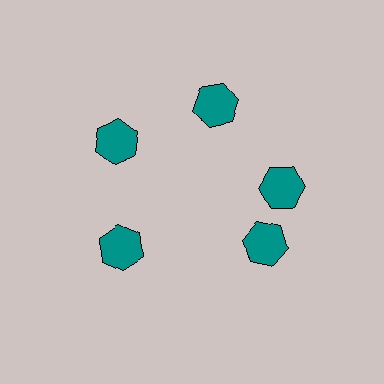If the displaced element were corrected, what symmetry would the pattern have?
It would have 5-fold rotational symmetry — the pattern would map onto itself every 72 degrees.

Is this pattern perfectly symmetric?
No. The 5 teal hexagons are arranged in a ring, but one element near the 5 o'clock position is rotated out of alignment along the ring, breaking the 5-fold rotational symmetry.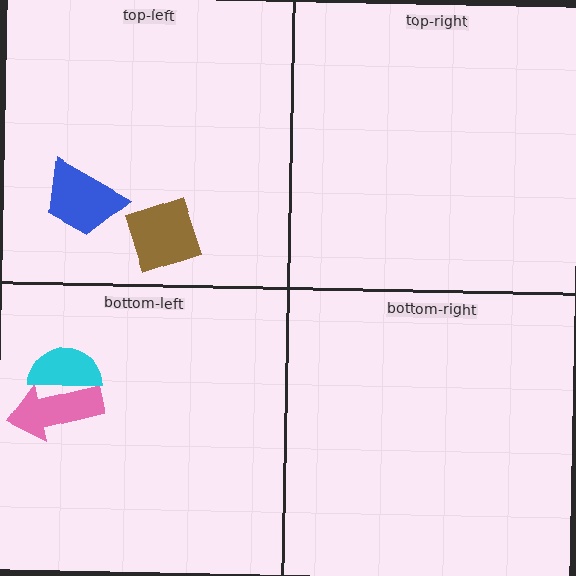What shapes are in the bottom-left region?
The pink arrow, the cyan semicircle.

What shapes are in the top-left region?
The brown square, the blue trapezoid.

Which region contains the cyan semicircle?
The bottom-left region.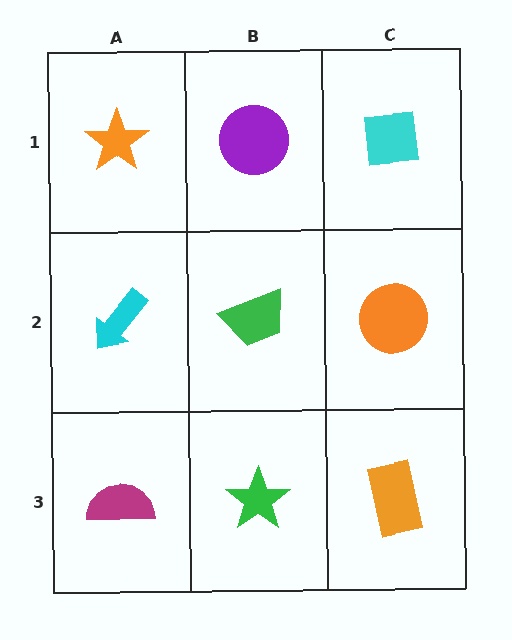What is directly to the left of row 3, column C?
A green star.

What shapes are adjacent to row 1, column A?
A cyan arrow (row 2, column A), a purple circle (row 1, column B).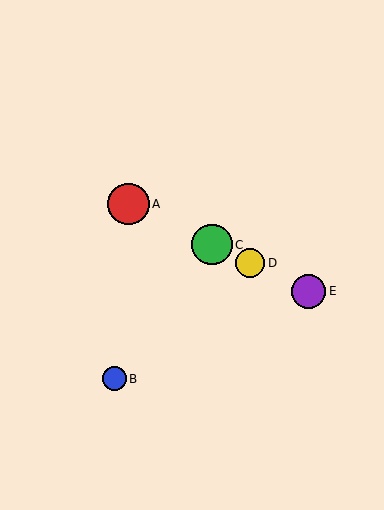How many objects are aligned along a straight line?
4 objects (A, C, D, E) are aligned along a straight line.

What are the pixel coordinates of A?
Object A is at (128, 204).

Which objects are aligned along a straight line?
Objects A, C, D, E are aligned along a straight line.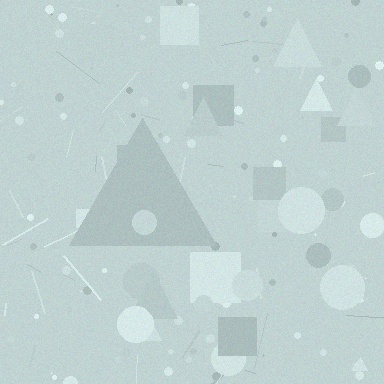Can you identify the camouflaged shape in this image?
The camouflaged shape is a triangle.